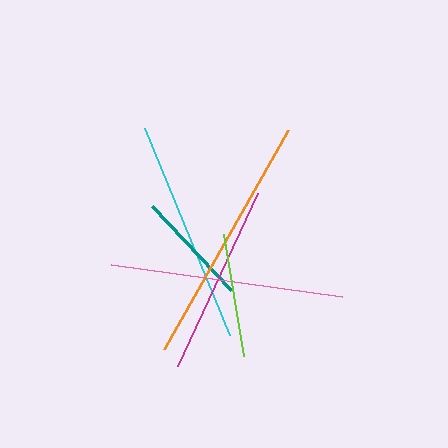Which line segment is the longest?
The orange line is the longest at approximately 251 pixels.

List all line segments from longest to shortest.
From longest to shortest: orange, pink, cyan, magenta, lime, teal.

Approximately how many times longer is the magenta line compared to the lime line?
The magenta line is approximately 1.5 times the length of the lime line.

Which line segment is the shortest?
The teal line is the shortest at approximately 115 pixels.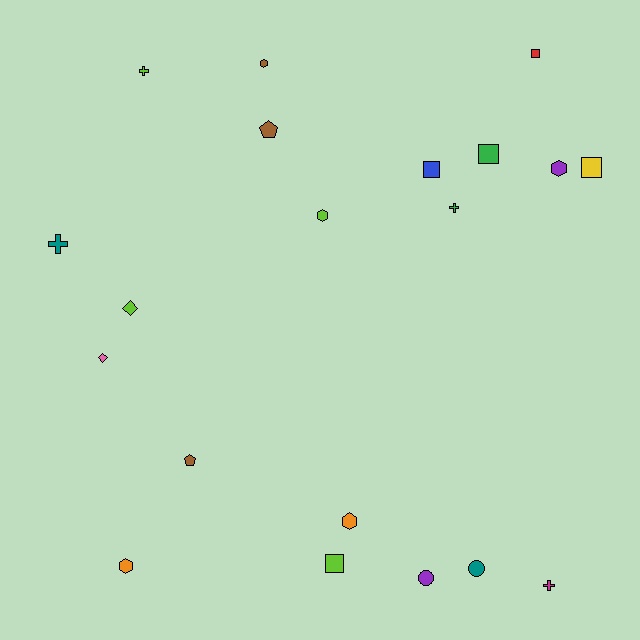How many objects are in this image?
There are 20 objects.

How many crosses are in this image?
There are 4 crosses.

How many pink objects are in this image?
There is 1 pink object.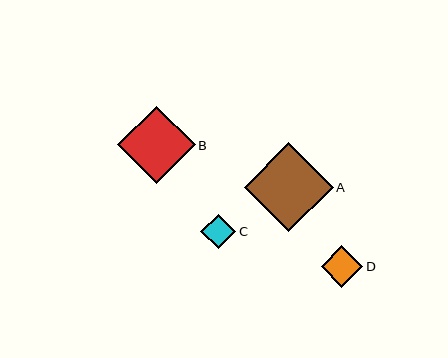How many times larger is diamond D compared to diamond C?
Diamond D is approximately 1.2 times the size of diamond C.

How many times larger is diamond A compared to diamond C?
Diamond A is approximately 2.6 times the size of diamond C.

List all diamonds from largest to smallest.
From largest to smallest: A, B, D, C.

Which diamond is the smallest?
Diamond C is the smallest with a size of approximately 35 pixels.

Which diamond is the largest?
Diamond A is the largest with a size of approximately 89 pixels.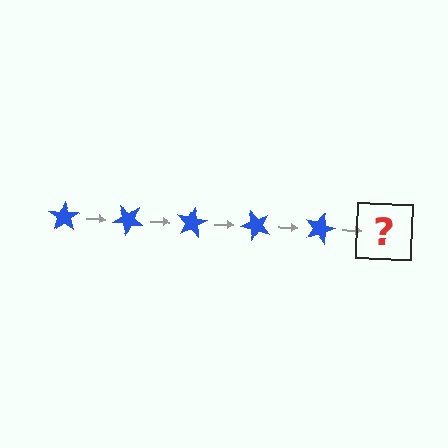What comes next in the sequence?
The next element should be a blue star rotated 200 degrees.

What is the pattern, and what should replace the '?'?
The pattern is that the star rotates 40 degrees each step. The '?' should be a blue star rotated 200 degrees.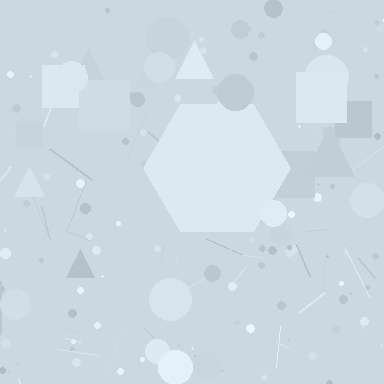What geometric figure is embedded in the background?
A hexagon is embedded in the background.